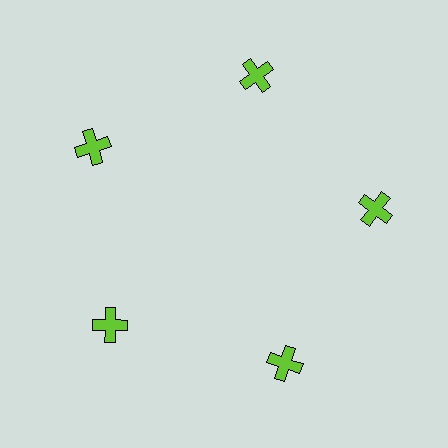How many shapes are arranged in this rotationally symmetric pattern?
There are 5 shapes, arranged in 5 groups of 1.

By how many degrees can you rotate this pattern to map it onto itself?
The pattern maps onto itself every 72 degrees of rotation.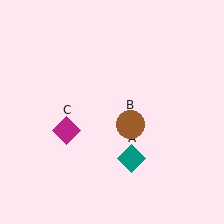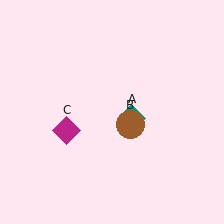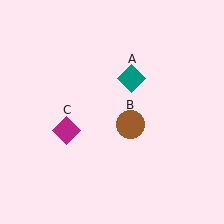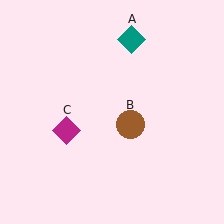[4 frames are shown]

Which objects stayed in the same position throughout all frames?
Brown circle (object B) and magenta diamond (object C) remained stationary.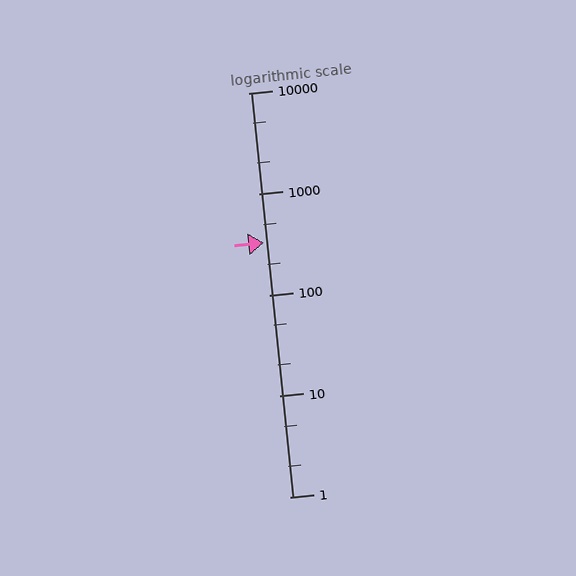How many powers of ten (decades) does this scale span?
The scale spans 4 decades, from 1 to 10000.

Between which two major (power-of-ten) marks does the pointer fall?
The pointer is between 100 and 1000.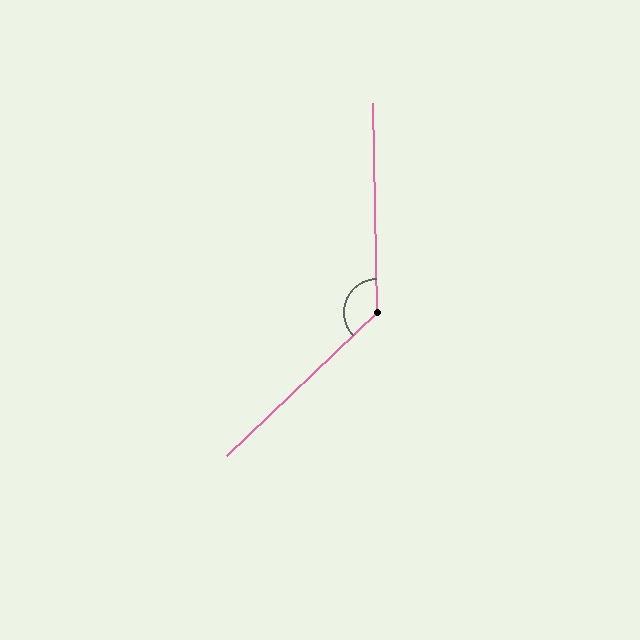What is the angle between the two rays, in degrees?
Approximately 132 degrees.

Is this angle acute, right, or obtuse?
It is obtuse.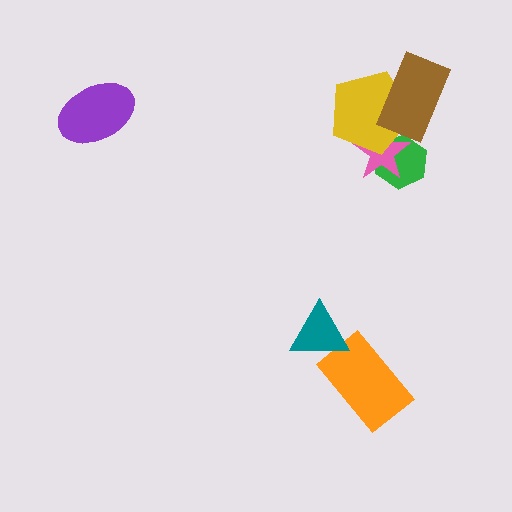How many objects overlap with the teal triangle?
1 object overlaps with the teal triangle.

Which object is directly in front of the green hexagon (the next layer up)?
The pink star is directly in front of the green hexagon.